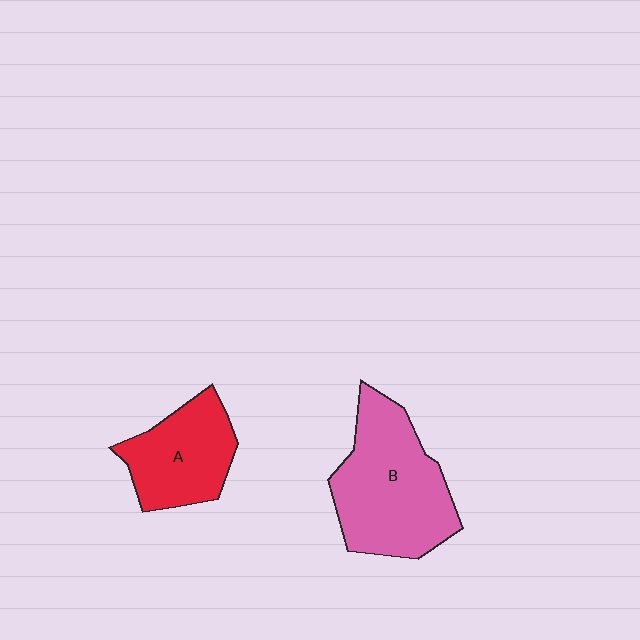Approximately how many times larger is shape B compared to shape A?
Approximately 1.5 times.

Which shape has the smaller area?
Shape A (red).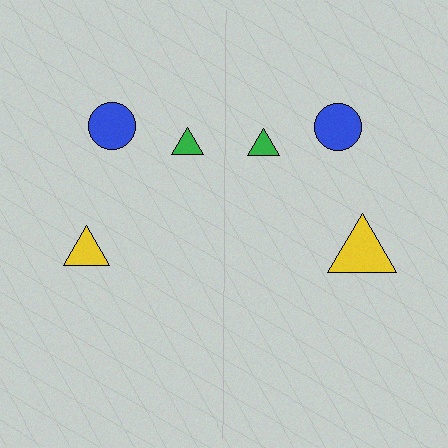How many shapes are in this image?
There are 6 shapes in this image.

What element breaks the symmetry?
The yellow triangle on the right side has a different size than its mirror counterpart.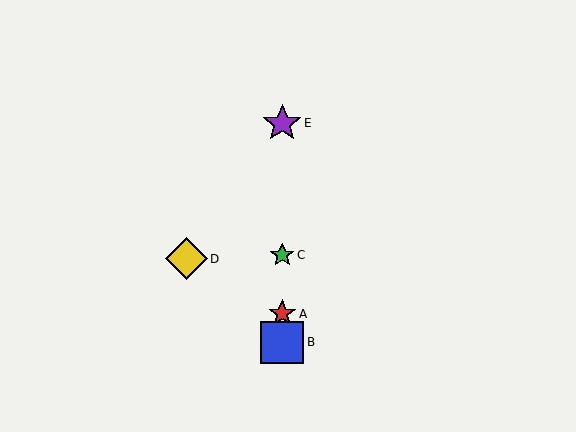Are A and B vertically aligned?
Yes, both are at x≈282.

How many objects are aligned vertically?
4 objects (A, B, C, E) are aligned vertically.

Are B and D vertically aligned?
No, B is at x≈282 and D is at x≈187.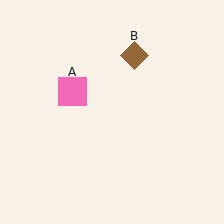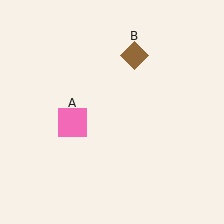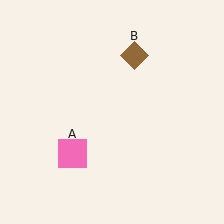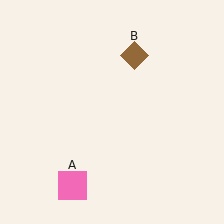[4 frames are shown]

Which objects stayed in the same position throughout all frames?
Brown diamond (object B) remained stationary.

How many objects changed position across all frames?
1 object changed position: pink square (object A).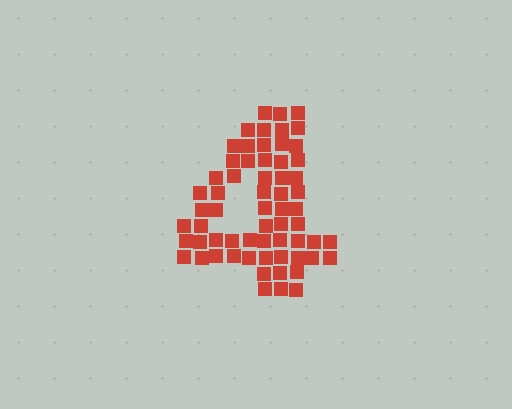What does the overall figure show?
The overall figure shows the digit 4.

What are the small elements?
The small elements are squares.